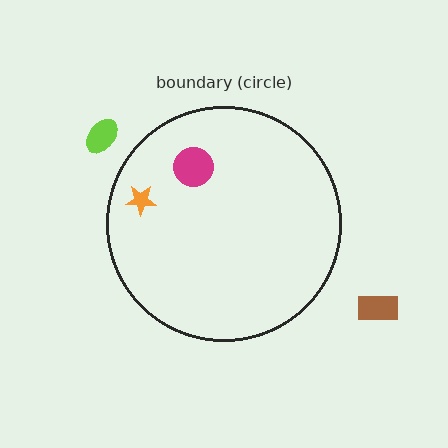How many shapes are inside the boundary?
2 inside, 2 outside.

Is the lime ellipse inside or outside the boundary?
Outside.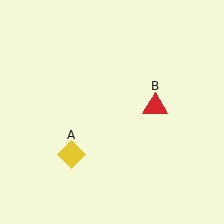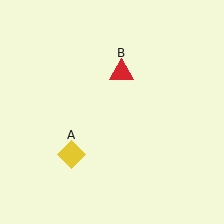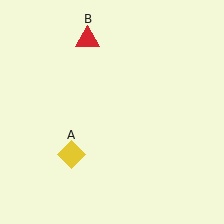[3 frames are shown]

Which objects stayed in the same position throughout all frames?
Yellow diamond (object A) remained stationary.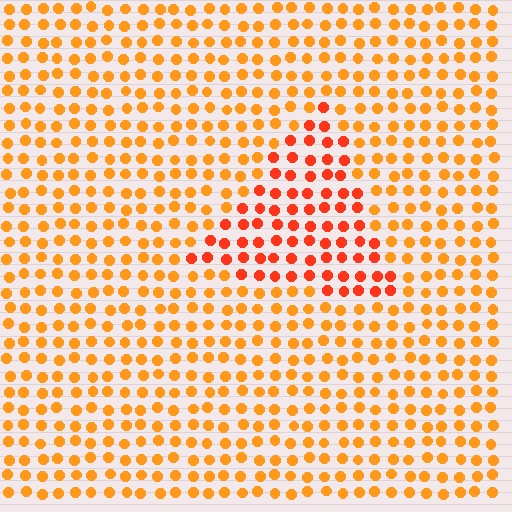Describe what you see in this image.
The image is filled with small orange elements in a uniform arrangement. A triangle-shaped region is visible where the elements are tinted to a slightly different hue, forming a subtle color boundary.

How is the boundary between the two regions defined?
The boundary is defined purely by a slight shift in hue (about 26 degrees). Spacing, size, and orientation are identical on both sides.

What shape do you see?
I see a triangle.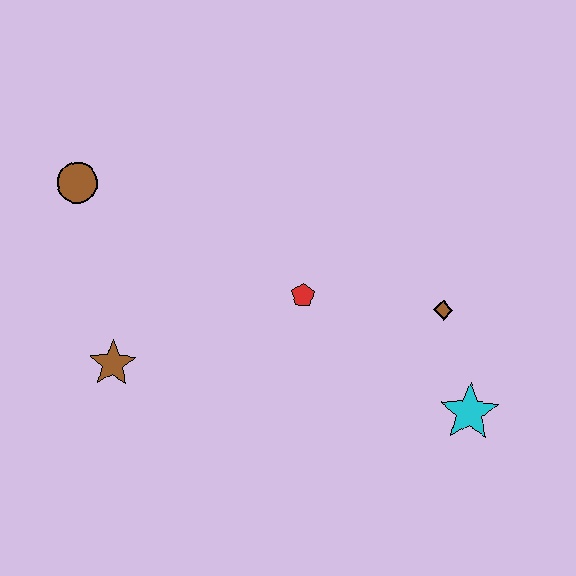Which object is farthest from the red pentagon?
The brown circle is farthest from the red pentagon.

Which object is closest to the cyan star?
The brown diamond is closest to the cyan star.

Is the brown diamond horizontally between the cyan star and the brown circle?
Yes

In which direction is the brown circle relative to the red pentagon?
The brown circle is to the left of the red pentagon.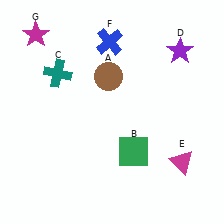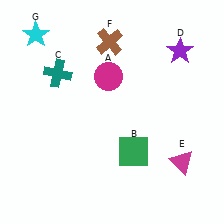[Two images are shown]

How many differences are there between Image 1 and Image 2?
There are 3 differences between the two images.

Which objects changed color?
A changed from brown to magenta. F changed from blue to brown. G changed from magenta to cyan.